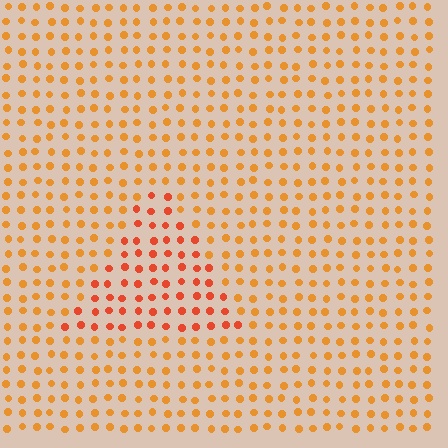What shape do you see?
I see a triangle.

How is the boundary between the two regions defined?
The boundary is defined purely by a slight shift in hue (about 24 degrees). Spacing, size, and orientation are identical on both sides.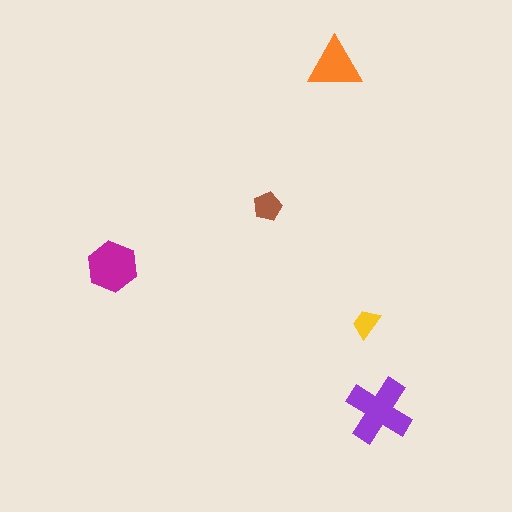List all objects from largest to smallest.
The purple cross, the magenta hexagon, the orange triangle, the brown pentagon, the yellow trapezoid.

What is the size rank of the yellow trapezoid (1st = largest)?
5th.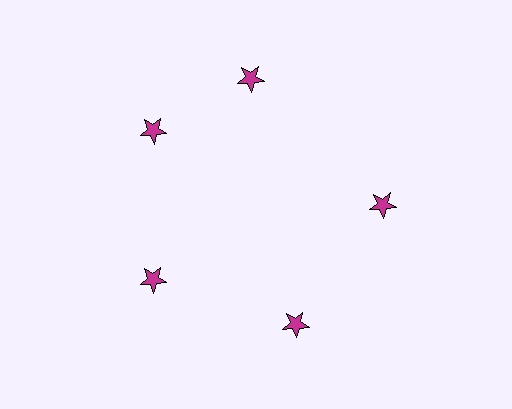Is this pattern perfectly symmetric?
No. The 5 magenta stars are arranged in a ring, but one element near the 1 o'clock position is rotated out of alignment along the ring, breaking the 5-fold rotational symmetry.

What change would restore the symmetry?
The symmetry would be restored by rotating it back into even spacing with its neighbors so that all 5 stars sit at equal angles and equal distance from the center.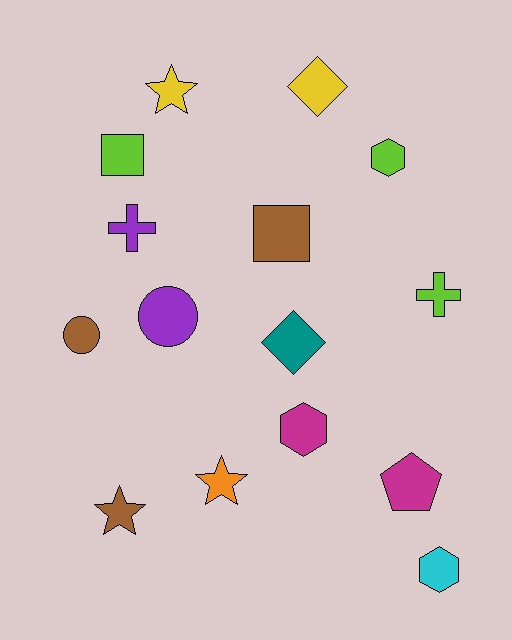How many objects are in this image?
There are 15 objects.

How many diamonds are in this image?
There are 2 diamonds.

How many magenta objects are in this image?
There are 2 magenta objects.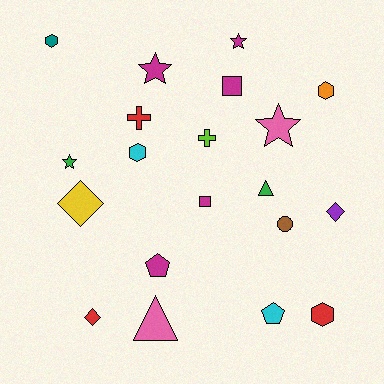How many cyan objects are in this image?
There are 2 cyan objects.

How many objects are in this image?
There are 20 objects.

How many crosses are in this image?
There are 2 crosses.